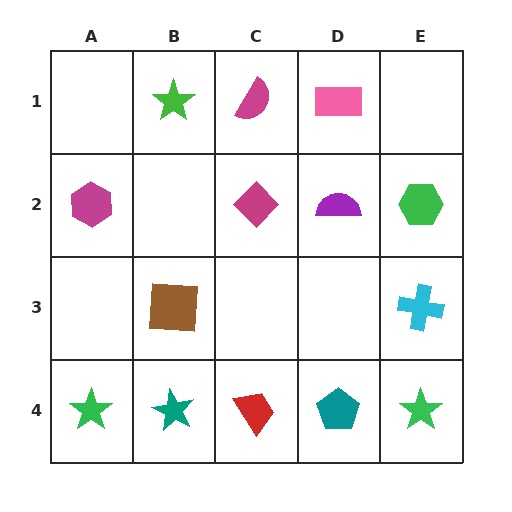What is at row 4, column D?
A teal pentagon.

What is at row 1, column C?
A magenta semicircle.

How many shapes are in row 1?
3 shapes.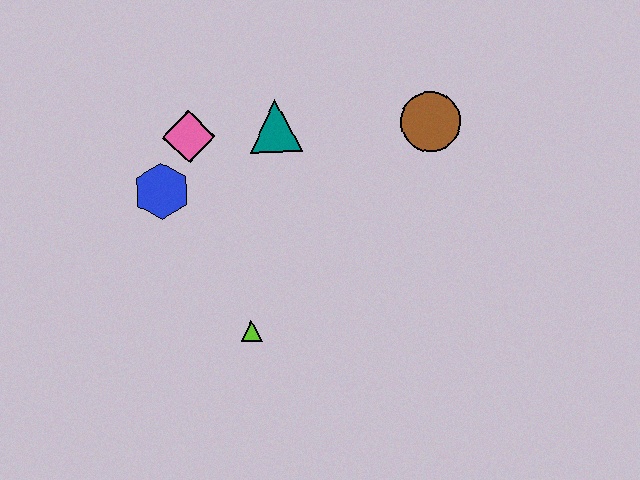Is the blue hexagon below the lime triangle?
No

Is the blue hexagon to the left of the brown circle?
Yes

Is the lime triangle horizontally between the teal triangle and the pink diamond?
Yes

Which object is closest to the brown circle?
The teal triangle is closest to the brown circle.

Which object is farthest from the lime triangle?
The brown circle is farthest from the lime triangle.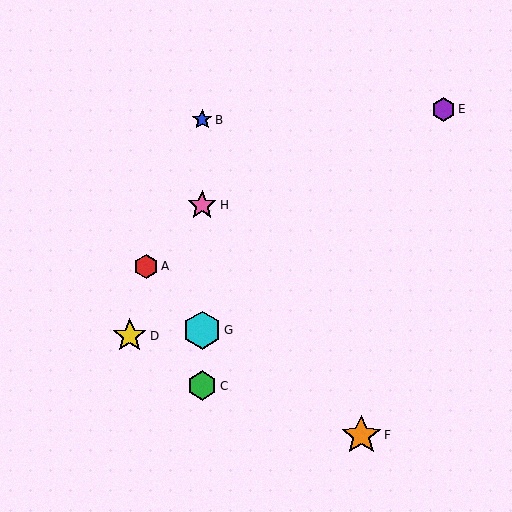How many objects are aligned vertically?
4 objects (B, C, G, H) are aligned vertically.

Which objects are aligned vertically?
Objects B, C, G, H are aligned vertically.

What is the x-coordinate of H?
Object H is at x≈202.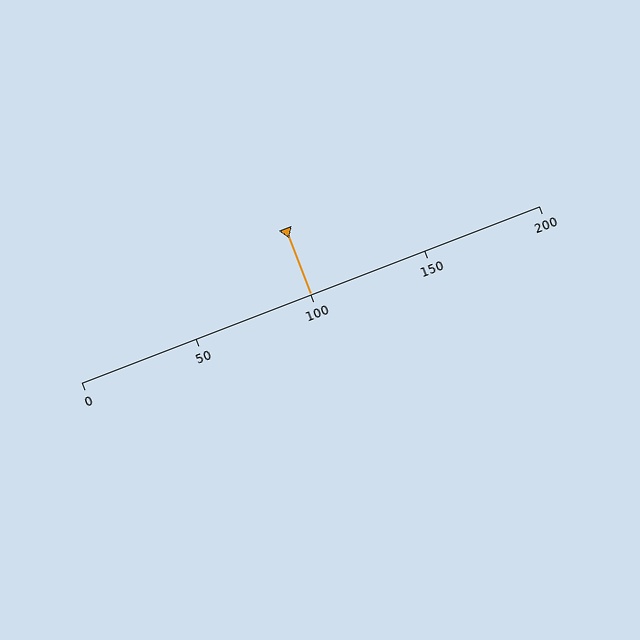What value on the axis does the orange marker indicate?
The marker indicates approximately 100.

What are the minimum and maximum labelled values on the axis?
The axis runs from 0 to 200.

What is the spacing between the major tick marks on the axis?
The major ticks are spaced 50 apart.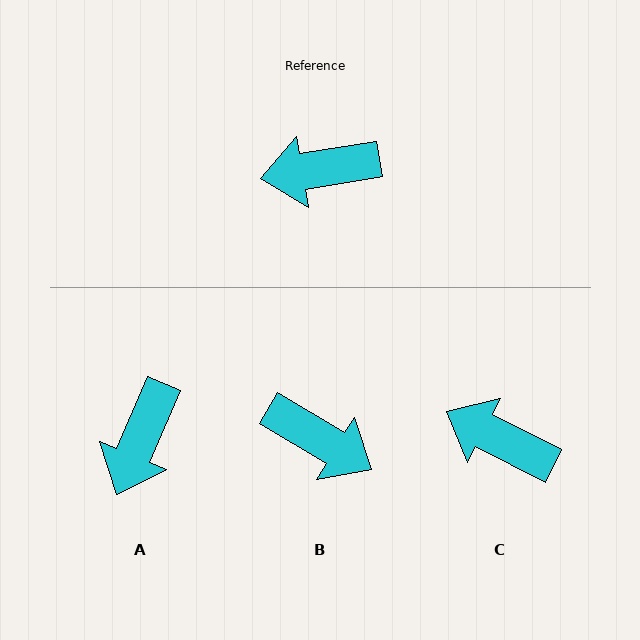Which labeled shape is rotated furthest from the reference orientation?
B, about 139 degrees away.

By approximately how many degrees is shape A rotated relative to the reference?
Approximately 57 degrees counter-clockwise.